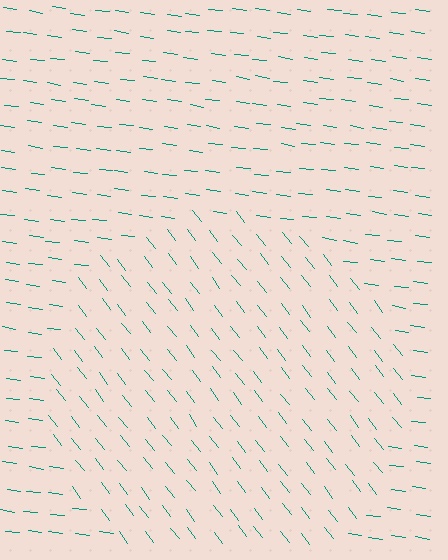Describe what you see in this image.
The image is filled with small teal line segments. A circle region in the image has lines oriented differently from the surrounding lines, creating a visible texture boundary.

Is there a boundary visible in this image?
Yes, there is a texture boundary formed by a change in line orientation.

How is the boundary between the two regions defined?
The boundary is defined purely by a change in line orientation (approximately 45 degrees difference). All lines are the same color and thickness.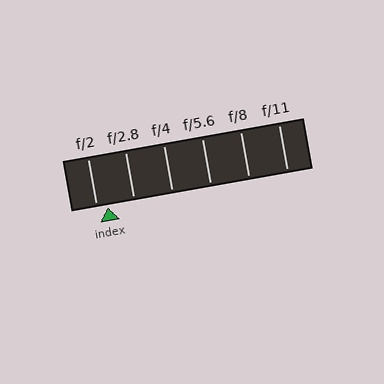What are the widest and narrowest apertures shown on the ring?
The widest aperture shown is f/2 and the narrowest is f/11.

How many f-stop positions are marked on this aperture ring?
There are 6 f-stop positions marked.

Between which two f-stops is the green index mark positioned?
The index mark is between f/2 and f/2.8.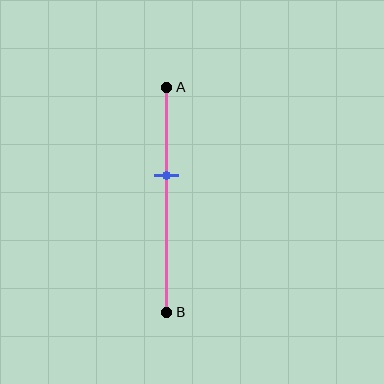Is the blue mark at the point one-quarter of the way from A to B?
No, the mark is at about 40% from A, not at the 25% one-quarter point.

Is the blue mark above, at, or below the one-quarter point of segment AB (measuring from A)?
The blue mark is below the one-quarter point of segment AB.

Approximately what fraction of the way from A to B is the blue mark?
The blue mark is approximately 40% of the way from A to B.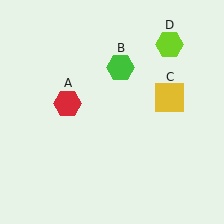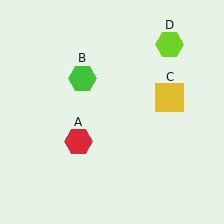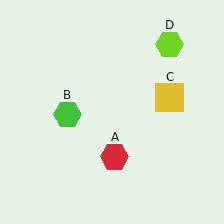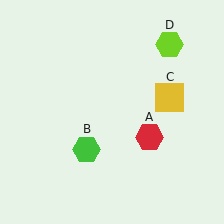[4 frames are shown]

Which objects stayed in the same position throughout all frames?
Yellow square (object C) and lime hexagon (object D) remained stationary.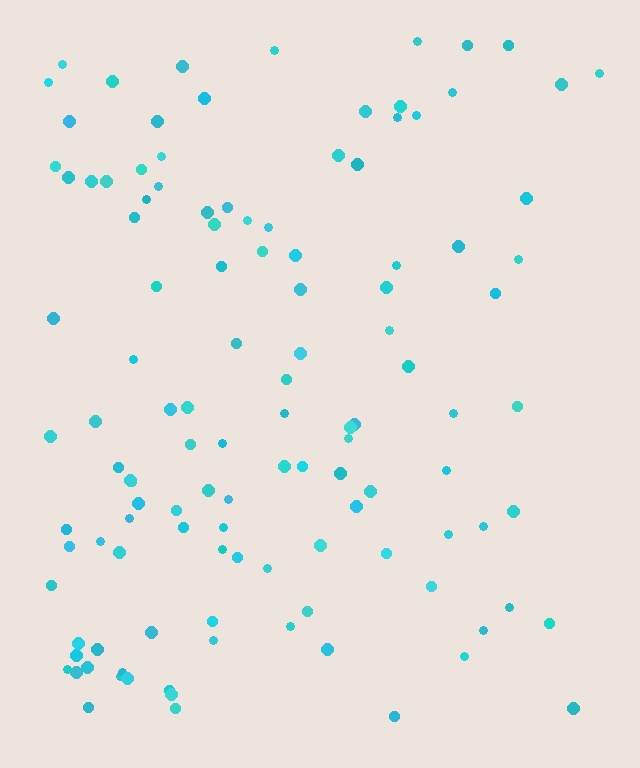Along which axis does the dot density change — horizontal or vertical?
Horizontal.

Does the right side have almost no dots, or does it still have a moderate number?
Still a moderate number, just noticeably fewer than the left.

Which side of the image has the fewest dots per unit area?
The right.